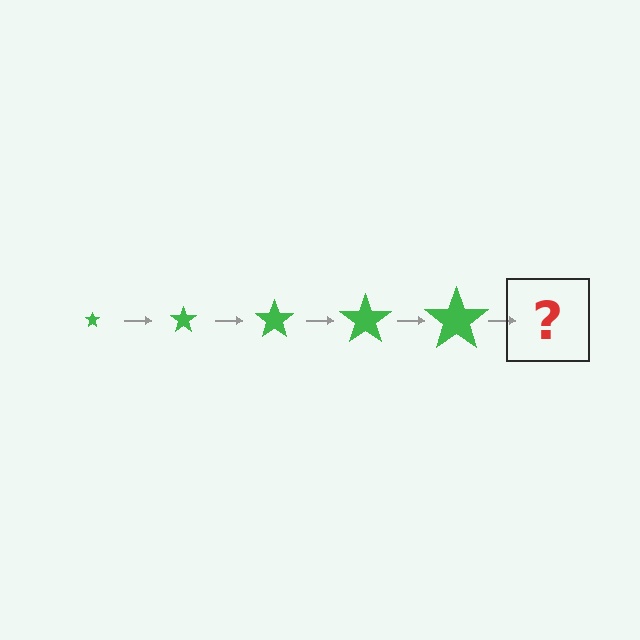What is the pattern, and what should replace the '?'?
The pattern is that the star gets progressively larger each step. The '?' should be a green star, larger than the previous one.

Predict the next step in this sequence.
The next step is a green star, larger than the previous one.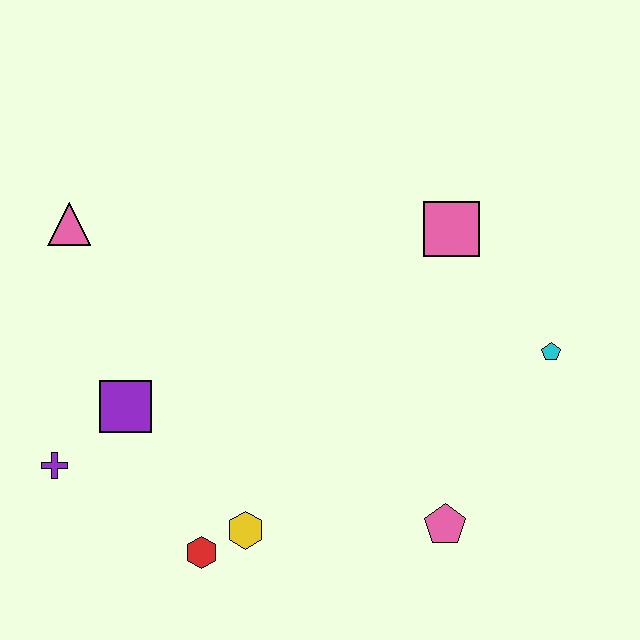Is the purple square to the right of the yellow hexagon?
No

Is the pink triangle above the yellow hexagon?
Yes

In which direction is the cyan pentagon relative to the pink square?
The cyan pentagon is below the pink square.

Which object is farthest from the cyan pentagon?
The purple cross is farthest from the cyan pentagon.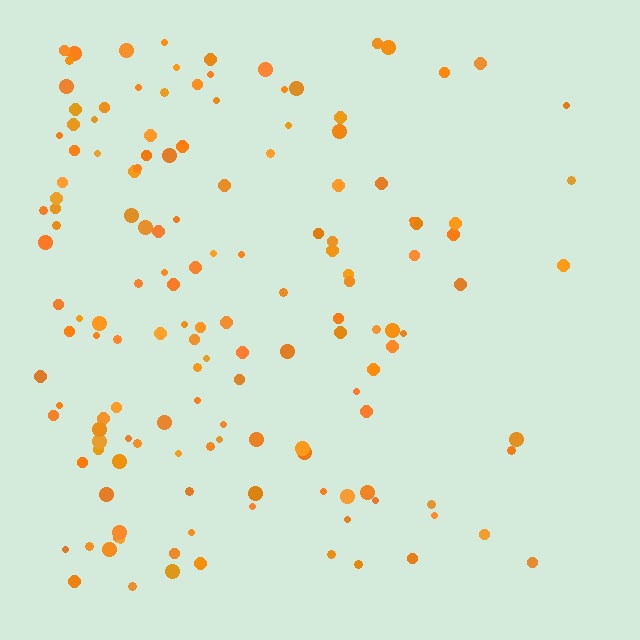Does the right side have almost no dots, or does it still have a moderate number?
Still a moderate number, just noticeably fewer than the left.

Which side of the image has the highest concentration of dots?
The left.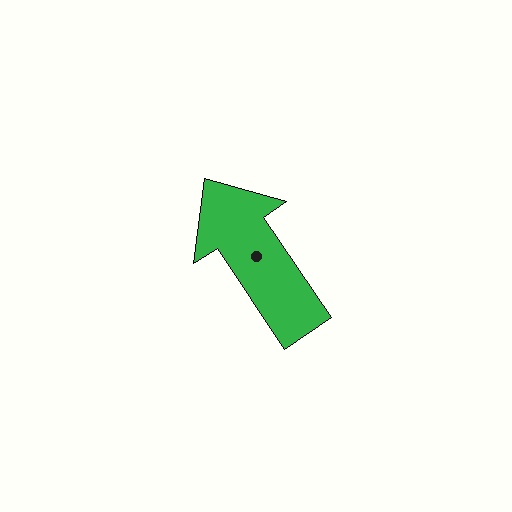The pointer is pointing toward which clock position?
Roughly 11 o'clock.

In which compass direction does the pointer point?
Northwest.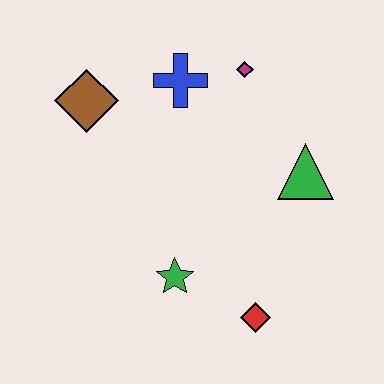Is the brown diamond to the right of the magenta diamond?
No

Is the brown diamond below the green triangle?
No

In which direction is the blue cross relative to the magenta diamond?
The blue cross is to the left of the magenta diamond.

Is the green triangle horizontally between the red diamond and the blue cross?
No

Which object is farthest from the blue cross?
The red diamond is farthest from the blue cross.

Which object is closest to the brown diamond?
The blue cross is closest to the brown diamond.